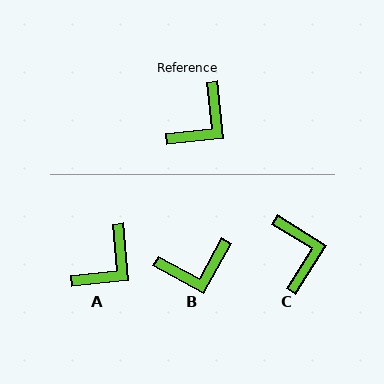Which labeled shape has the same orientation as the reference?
A.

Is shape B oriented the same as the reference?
No, it is off by about 34 degrees.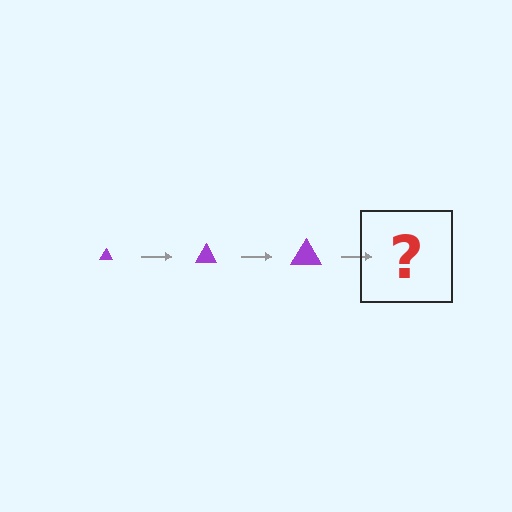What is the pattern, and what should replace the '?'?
The pattern is that the triangle gets progressively larger each step. The '?' should be a purple triangle, larger than the previous one.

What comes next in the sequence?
The next element should be a purple triangle, larger than the previous one.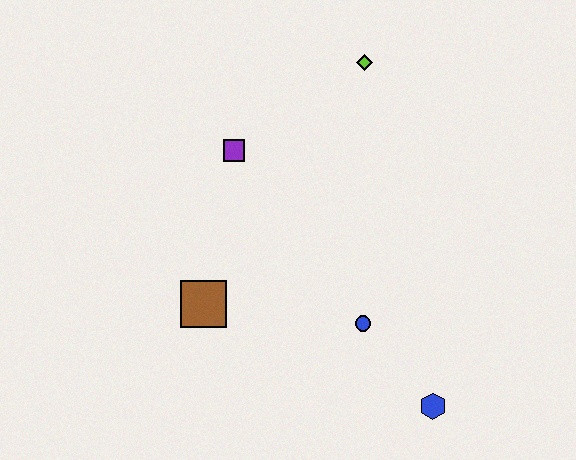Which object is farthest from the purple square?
The blue hexagon is farthest from the purple square.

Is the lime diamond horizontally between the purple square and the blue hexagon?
Yes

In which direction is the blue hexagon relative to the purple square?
The blue hexagon is below the purple square.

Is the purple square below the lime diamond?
Yes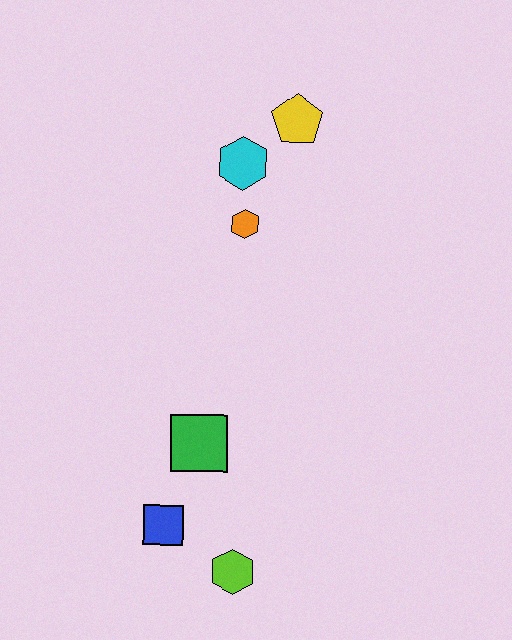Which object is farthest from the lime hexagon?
The yellow pentagon is farthest from the lime hexagon.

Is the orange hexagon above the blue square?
Yes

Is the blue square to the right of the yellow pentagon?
No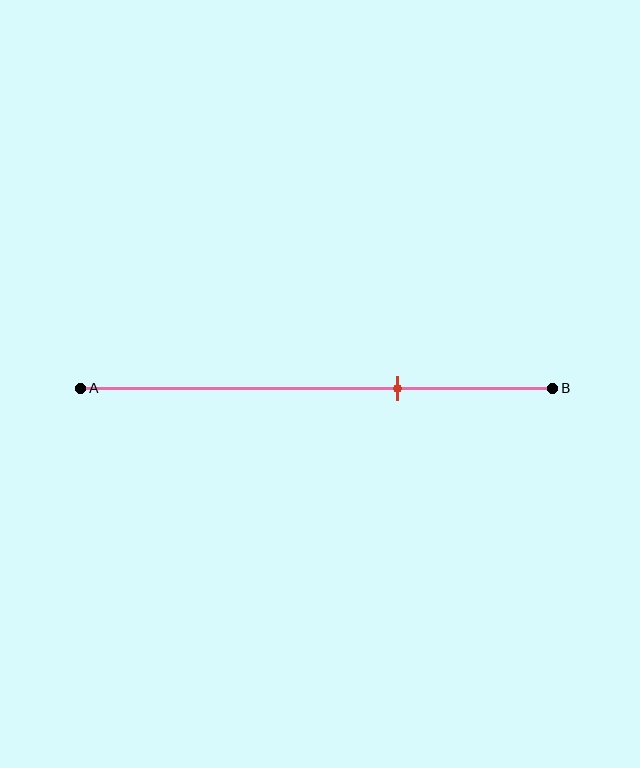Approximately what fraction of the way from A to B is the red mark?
The red mark is approximately 65% of the way from A to B.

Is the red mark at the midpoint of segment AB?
No, the mark is at about 65% from A, not at the 50% midpoint.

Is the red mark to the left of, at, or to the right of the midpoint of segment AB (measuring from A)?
The red mark is to the right of the midpoint of segment AB.